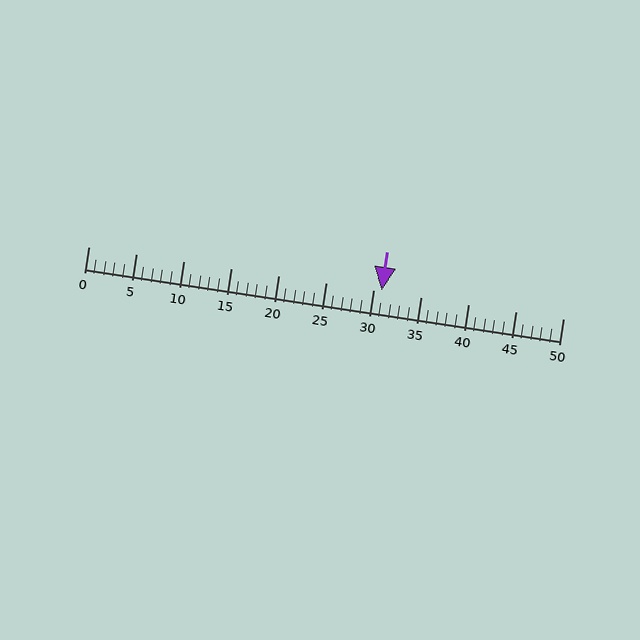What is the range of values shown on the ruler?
The ruler shows values from 0 to 50.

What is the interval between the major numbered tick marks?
The major tick marks are spaced 5 units apart.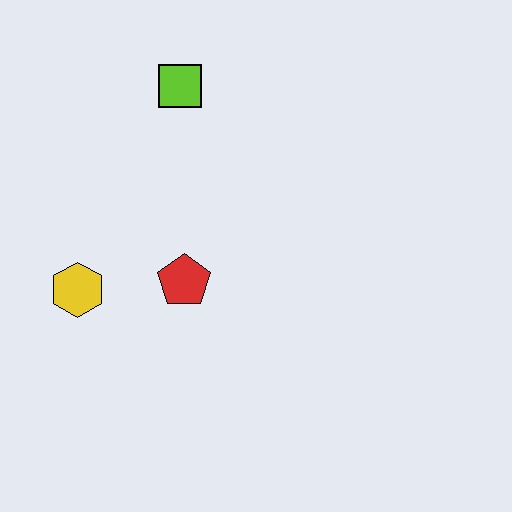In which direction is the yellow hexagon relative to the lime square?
The yellow hexagon is below the lime square.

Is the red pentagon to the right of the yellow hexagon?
Yes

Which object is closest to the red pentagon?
The yellow hexagon is closest to the red pentagon.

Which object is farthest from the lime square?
The yellow hexagon is farthest from the lime square.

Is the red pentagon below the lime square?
Yes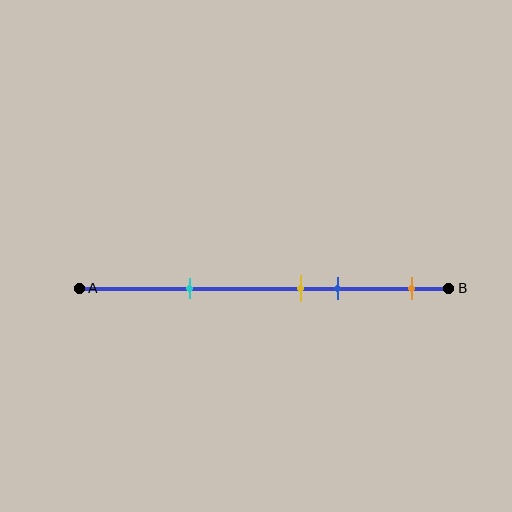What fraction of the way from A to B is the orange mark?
The orange mark is approximately 90% (0.9) of the way from A to B.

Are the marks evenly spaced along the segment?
No, the marks are not evenly spaced.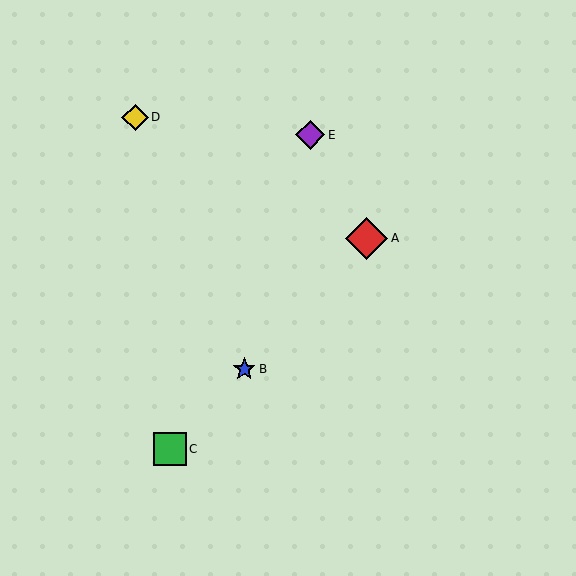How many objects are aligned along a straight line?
3 objects (A, B, C) are aligned along a straight line.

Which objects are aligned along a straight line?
Objects A, B, C are aligned along a straight line.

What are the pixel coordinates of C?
Object C is at (170, 449).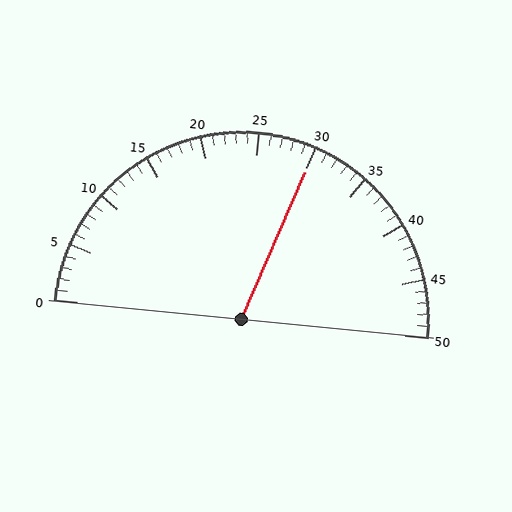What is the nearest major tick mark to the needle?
The nearest major tick mark is 30.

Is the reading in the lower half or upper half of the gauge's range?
The reading is in the upper half of the range (0 to 50).